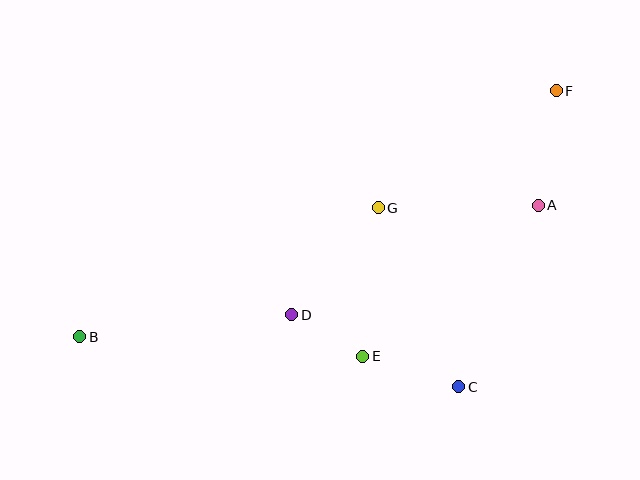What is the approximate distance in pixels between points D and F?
The distance between D and F is approximately 347 pixels.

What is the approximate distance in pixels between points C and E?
The distance between C and E is approximately 101 pixels.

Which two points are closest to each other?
Points D and E are closest to each other.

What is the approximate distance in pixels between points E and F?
The distance between E and F is approximately 329 pixels.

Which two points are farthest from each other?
Points B and F are farthest from each other.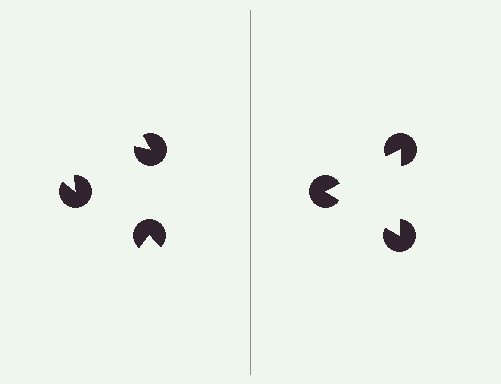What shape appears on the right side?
An illusory triangle.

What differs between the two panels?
The pac-man discs are positioned identically on both sides; only the wedge orientations differ. On the right they align to a triangle; on the left they are misaligned.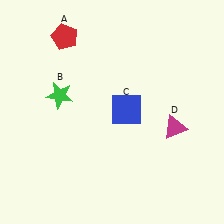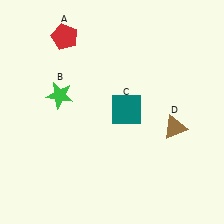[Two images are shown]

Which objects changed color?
C changed from blue to teal. D changed from magenta to brown.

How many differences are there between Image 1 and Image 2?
There are 2 differences between the two images.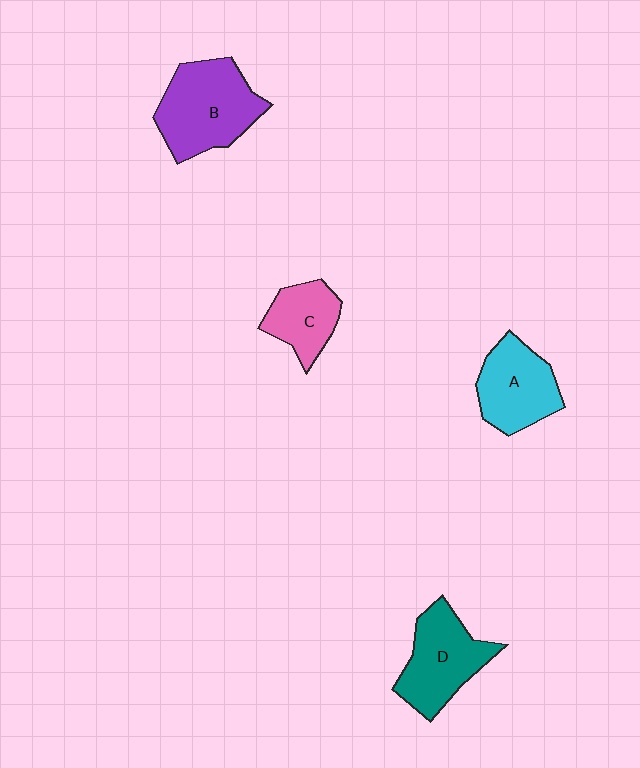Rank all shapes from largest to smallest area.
From largest to smallest: B (purple), D (teal), A (cyan), C (pink).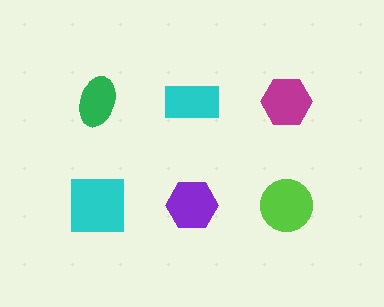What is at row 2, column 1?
A cyan square.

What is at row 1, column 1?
A green ellipse.